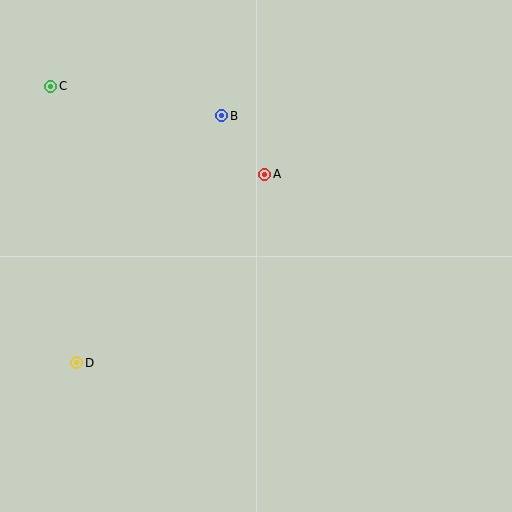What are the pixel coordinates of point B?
Point B is at (222, 116).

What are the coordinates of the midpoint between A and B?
The midpoint between A and B is at (243, 145).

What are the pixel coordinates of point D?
Point D is at (77, 363).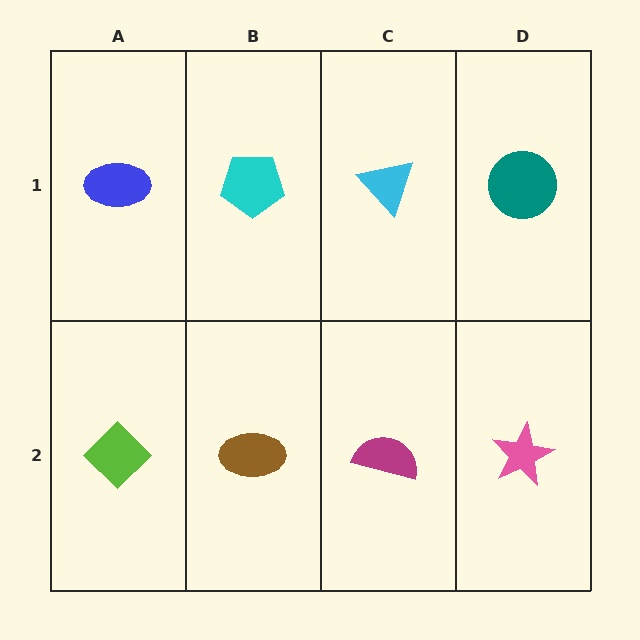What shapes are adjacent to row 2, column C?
A cyan triangle (row 1, column C), a brown ellipse (row 2, column B), a pink star (row 2, column D).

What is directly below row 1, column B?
A brown ellipse.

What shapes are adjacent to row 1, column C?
A magenta semicircle (row 2, column C), a cyan pentagon (row 1, column B), a teal circle (row 1, column D).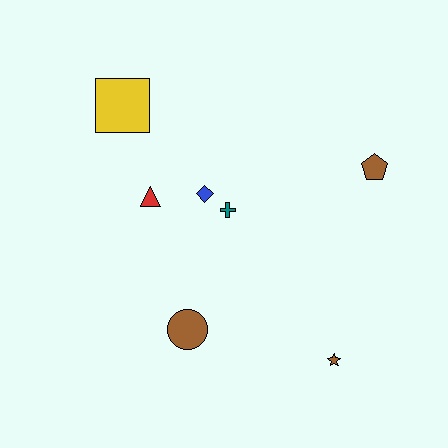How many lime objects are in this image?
There are no lime objects.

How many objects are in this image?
There are 7 objects.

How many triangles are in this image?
There is 1 triangle.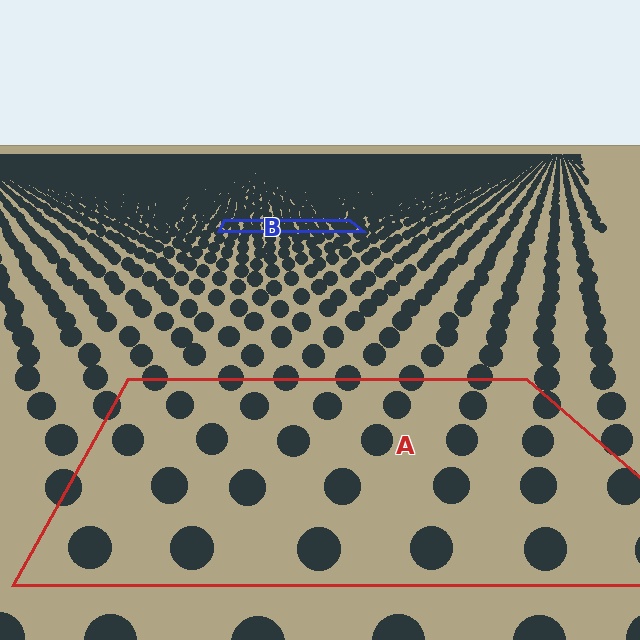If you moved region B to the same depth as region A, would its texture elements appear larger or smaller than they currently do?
They would appear larger. At a closer depth, the same texture elements are projected at a bigger on-screen size.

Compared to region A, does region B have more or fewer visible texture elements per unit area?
Region B has more texture elements per unit area — they are packed more densely because it is farther away.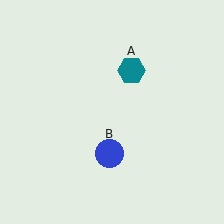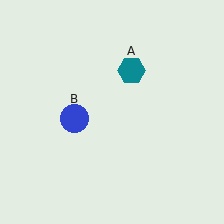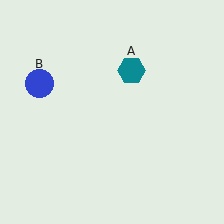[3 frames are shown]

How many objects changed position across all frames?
1 object changed position: blue circle (object B).